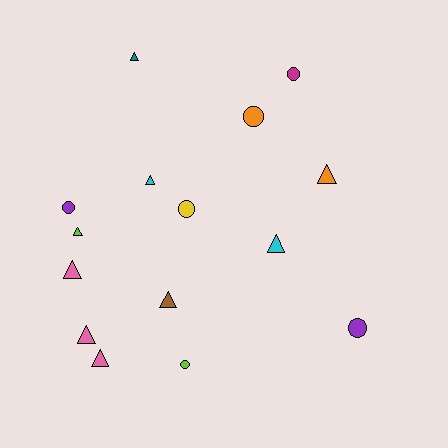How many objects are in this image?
There are 15 objects.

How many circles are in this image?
There are 6 circles.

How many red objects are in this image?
There are no red objects.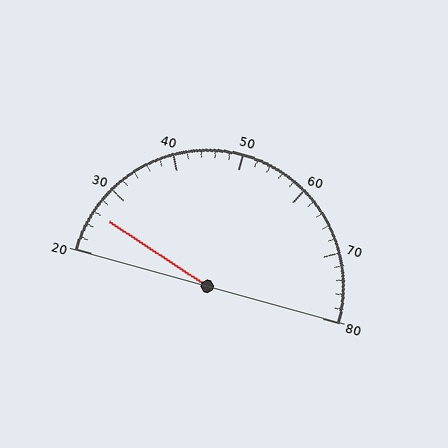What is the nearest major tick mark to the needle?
The nearest major tick mark is 30.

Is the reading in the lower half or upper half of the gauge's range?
The reading is in the lower half of the range (20 to 80).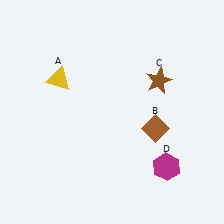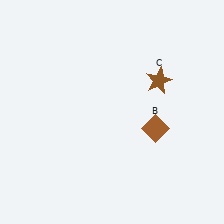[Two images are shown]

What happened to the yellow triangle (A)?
The yellow triangle (A) was removed in Image 2. It was in the top-left area of Image 1.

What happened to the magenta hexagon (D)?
The magenta hexagon (D) was removed in Image 2. It was in the bottom-right area of Image 1.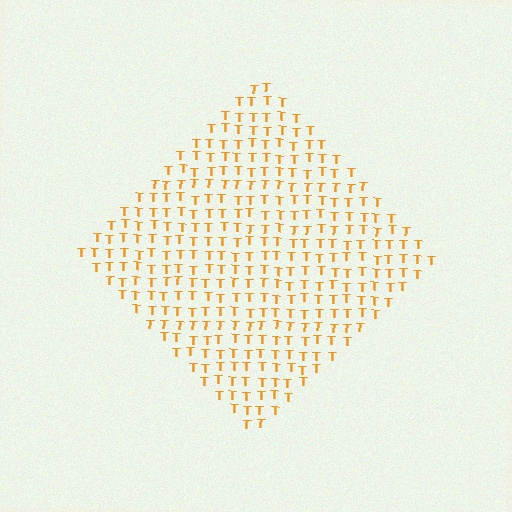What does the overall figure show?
The overall figure shows a diamond.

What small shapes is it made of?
It is made of small letter T's.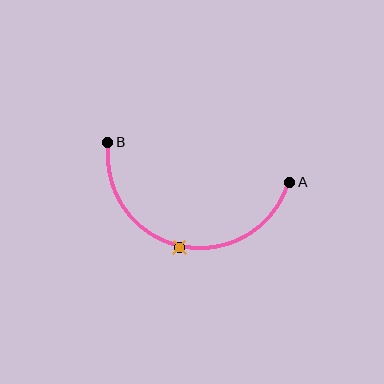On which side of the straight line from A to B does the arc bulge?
The arc bulges below the straight line connecting A and B.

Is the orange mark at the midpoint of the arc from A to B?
Yes. The orange mark lies on the arc at equal arc-length from both A and B — it is the arc midpoint.